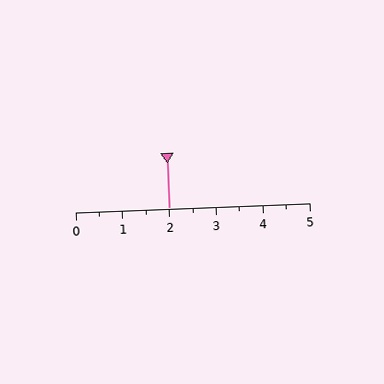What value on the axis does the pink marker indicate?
The marker indicates approximately 2.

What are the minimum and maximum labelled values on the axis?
The axis runs from 0 to 5.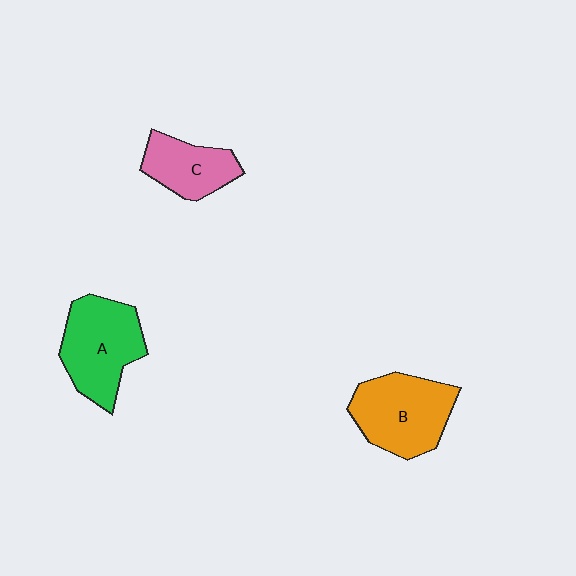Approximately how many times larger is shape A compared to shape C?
Approximately 1.5 times.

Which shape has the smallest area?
Shape C (pink).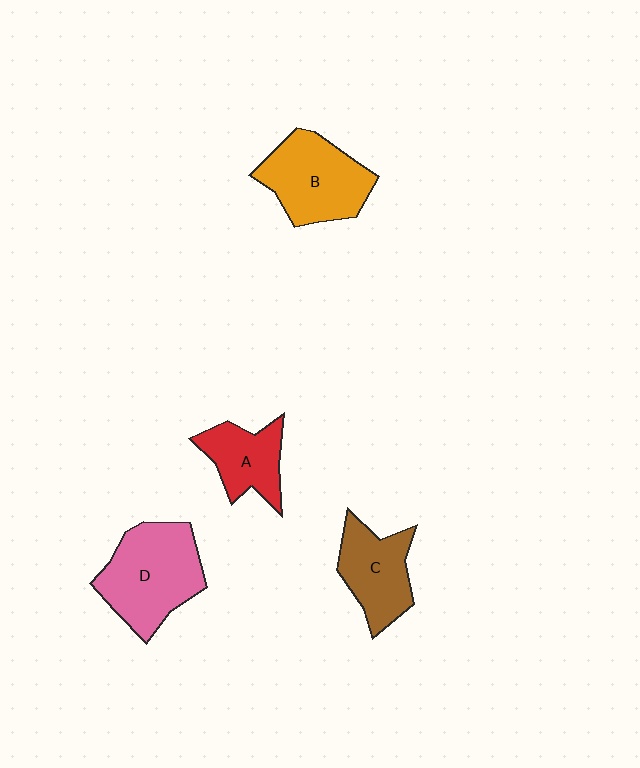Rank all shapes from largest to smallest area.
From largest to smallest: D (pink), B (orange), C (brown), A (red).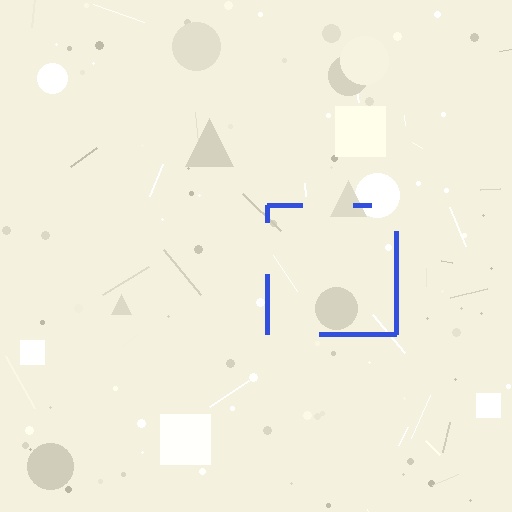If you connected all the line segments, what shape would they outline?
They would outline a square.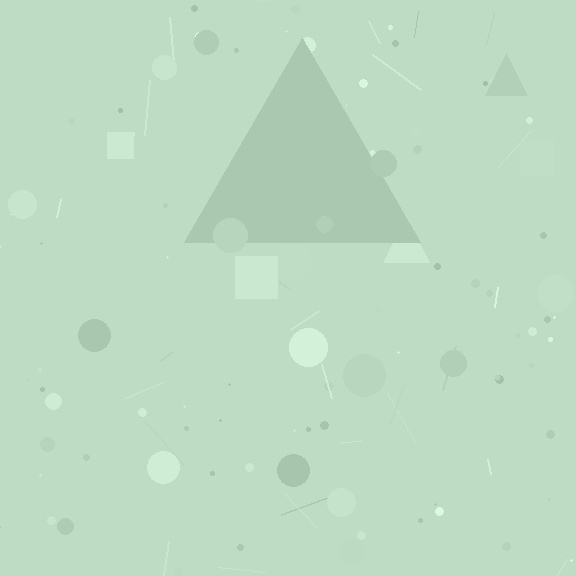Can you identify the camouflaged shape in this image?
The camouflaged shape is a triangle.